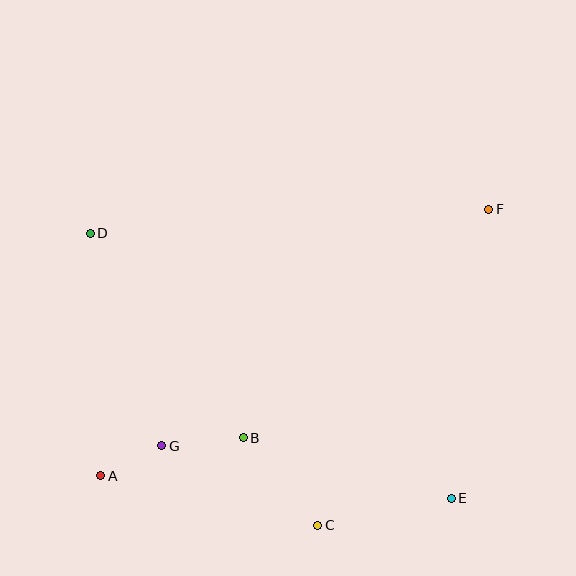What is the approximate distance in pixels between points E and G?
The distance between E and G is approximately 295 pixels.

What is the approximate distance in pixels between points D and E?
The distance between D and E is approximately 448 pixels.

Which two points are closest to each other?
Points A and G are closest to each other.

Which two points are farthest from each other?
Points A and F are farthest from each other.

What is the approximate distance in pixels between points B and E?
The distance between B and E is approximately 217 pixels.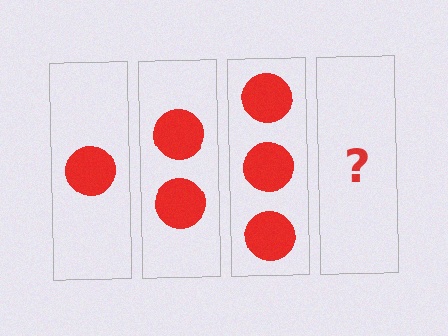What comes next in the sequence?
The next element should be 4 circles.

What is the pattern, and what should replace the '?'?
The pattern is that each step adds one more circle. The '?' should be 4 circles.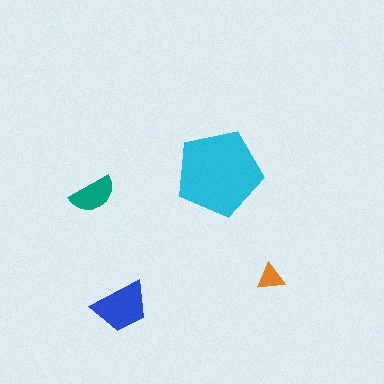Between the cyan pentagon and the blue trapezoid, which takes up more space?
The cyan pentagon.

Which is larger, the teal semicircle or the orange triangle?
The teal semicircle.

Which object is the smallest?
The orange triangle.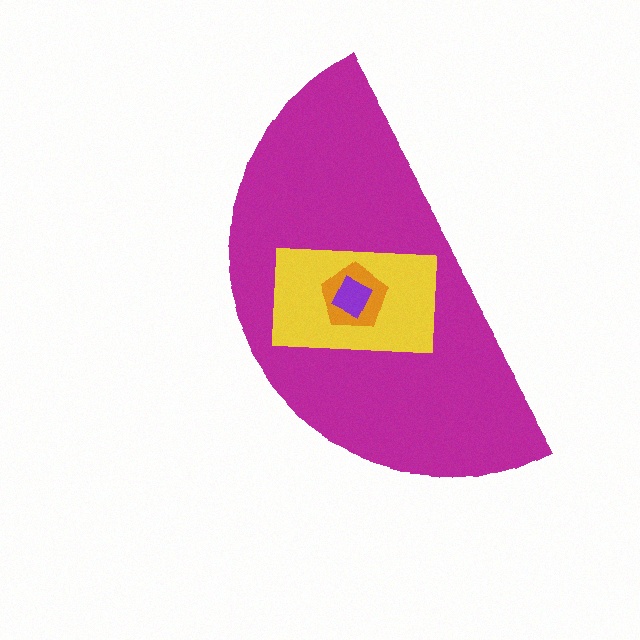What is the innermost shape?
The purple square.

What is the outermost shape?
The magenta semicircle.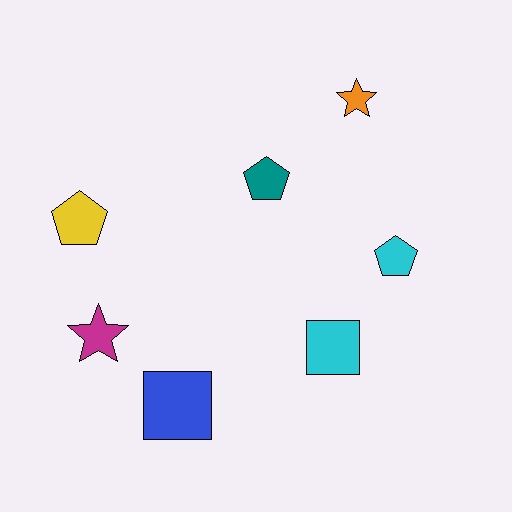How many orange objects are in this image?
There is 1 orange object.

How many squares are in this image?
There are 2 squares.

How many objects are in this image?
There are 7 objects.